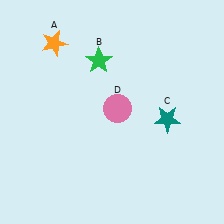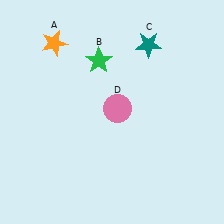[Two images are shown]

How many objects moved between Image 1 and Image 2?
1 object moved between the two images.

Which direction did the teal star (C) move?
The teal star (C) moved up.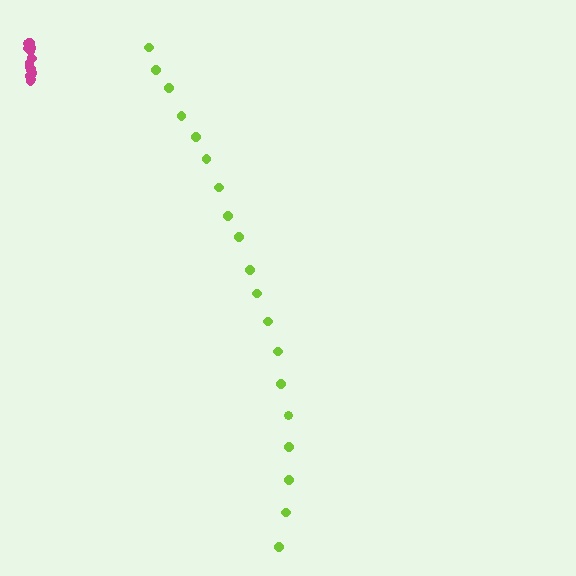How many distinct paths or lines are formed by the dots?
There are 2 distinct paths.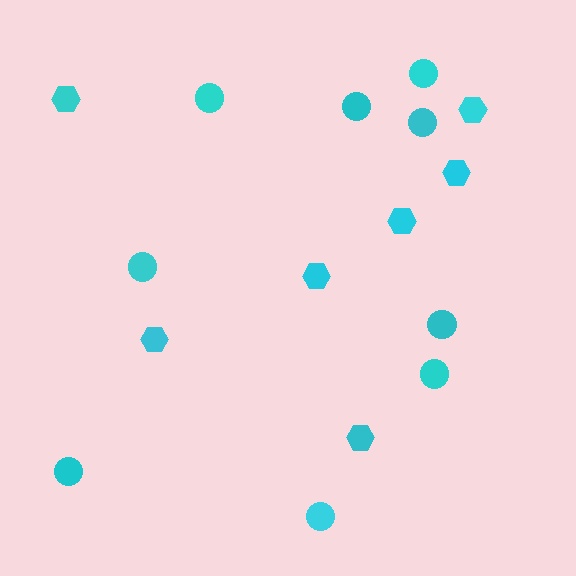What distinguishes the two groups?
There are 2 groups: one group of hexagons (7) and one group of circles (9).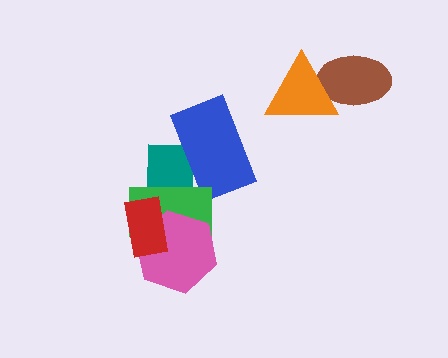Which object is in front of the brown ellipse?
The orange triangle is in front of the brown ellipse.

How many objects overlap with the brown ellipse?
1 object overlaps with the brown ellipse.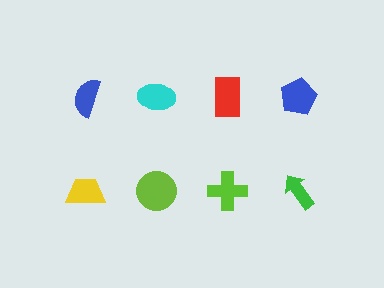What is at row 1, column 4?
A blue pentagon.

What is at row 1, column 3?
A red rectangle.